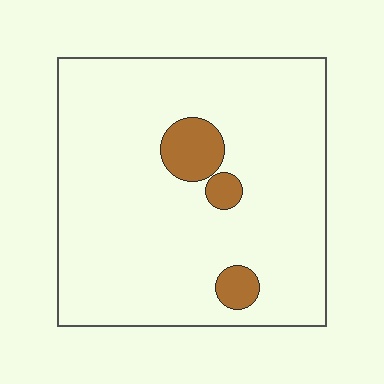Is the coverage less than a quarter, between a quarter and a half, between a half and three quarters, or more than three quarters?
Less than a quarter.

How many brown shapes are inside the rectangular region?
3.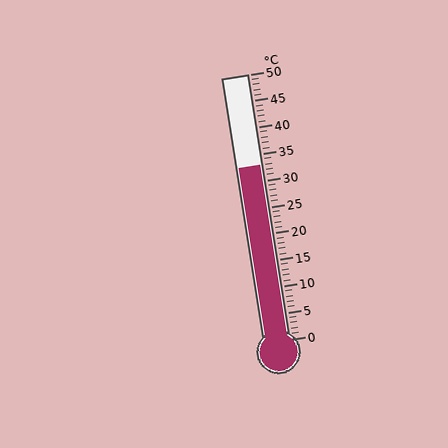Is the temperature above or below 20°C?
The temperature is above 20°C.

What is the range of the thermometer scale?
The thermometer scale ranges from 0°C to 50°C.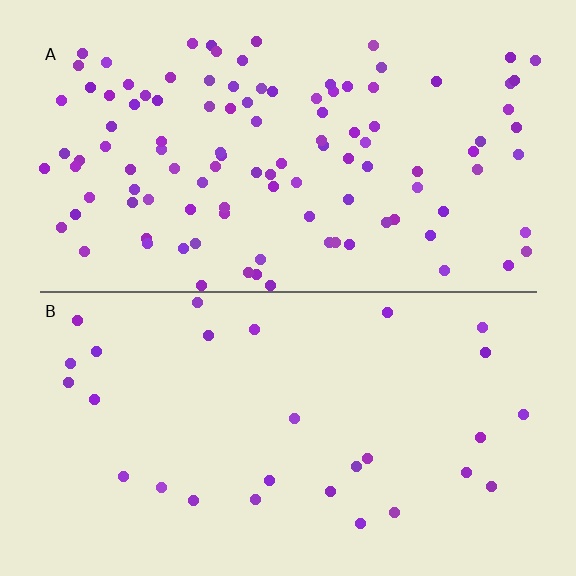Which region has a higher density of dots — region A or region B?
A (the top).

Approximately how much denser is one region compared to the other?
Approximately 3.8× — region A over region B.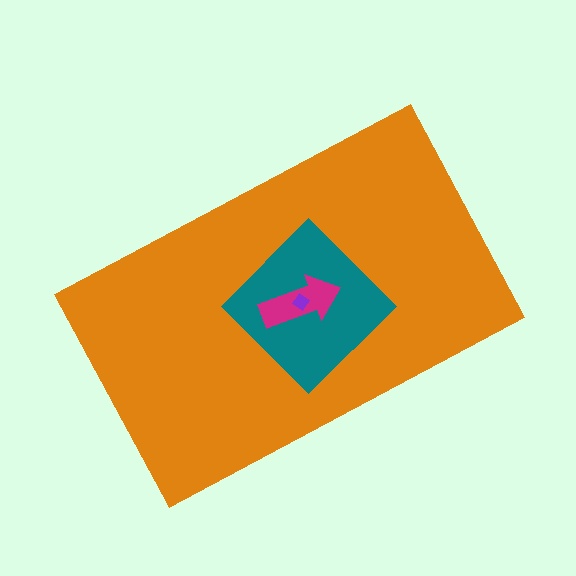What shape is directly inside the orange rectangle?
The teal diamond.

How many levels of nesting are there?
4.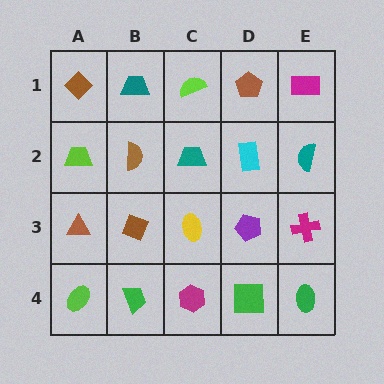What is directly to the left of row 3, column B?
A brown triangle.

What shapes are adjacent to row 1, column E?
A teal semicircle (row 2, column E), a brown pentagon (row 1, column D).